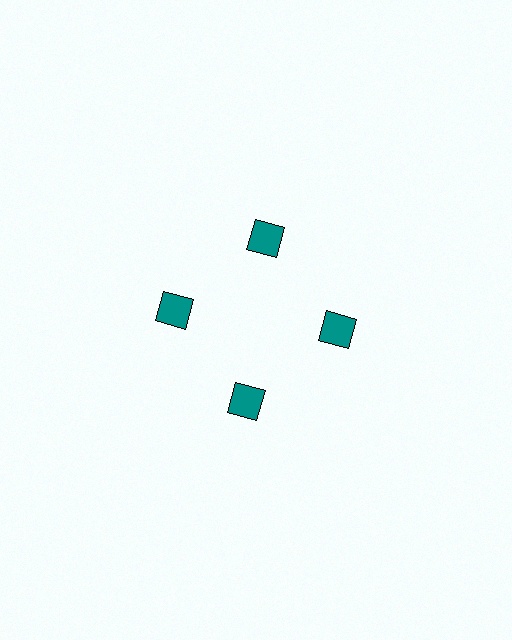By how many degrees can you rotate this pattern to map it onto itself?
The pattern maps onto itself every 90 degrees of rotation.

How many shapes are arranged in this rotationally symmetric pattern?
There are 4 shapes, arranged in 4 groups of 1.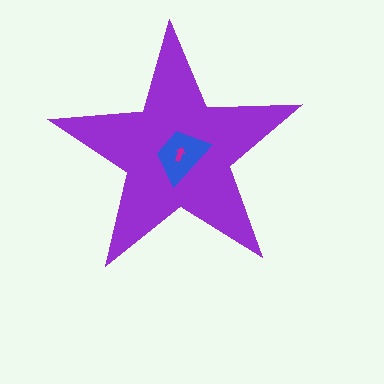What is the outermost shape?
The purple star.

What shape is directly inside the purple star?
The blue trapezoid.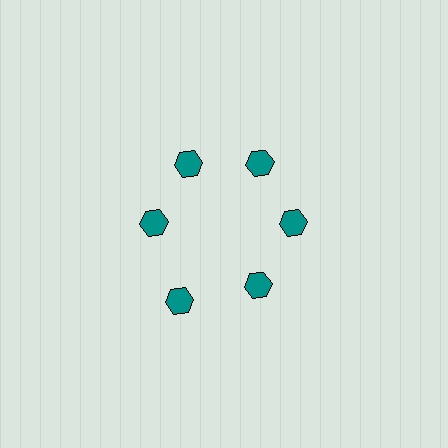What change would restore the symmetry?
The symmetry would be restored by moving it inward, back onto the ring so that all 6 hexagons sit at equal angles and equal distance from the center.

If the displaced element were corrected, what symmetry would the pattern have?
It would have 6-fold rotational symmetry — the pattern would map onto itself every 60 degrees.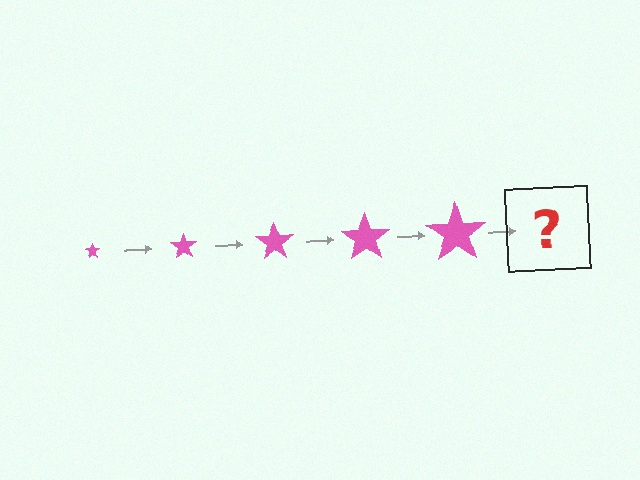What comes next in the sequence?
The next element should be a pink star, larger than the previous one.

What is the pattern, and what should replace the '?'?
The pattern is that the star gets progressively larger each step. The '?' should be a pink star, larger than the previous one.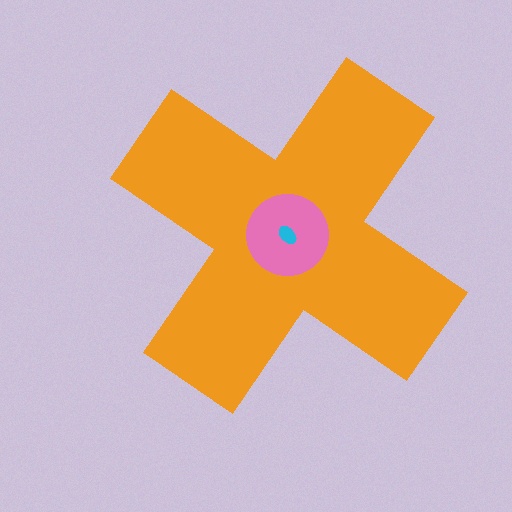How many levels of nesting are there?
3.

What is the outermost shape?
The orange cross.